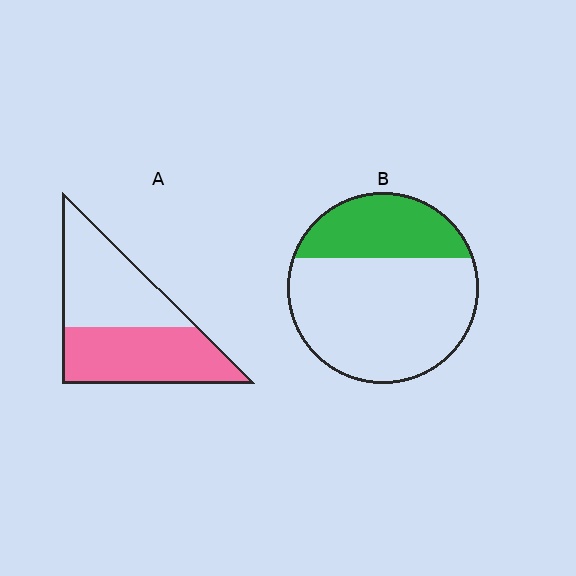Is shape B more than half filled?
No.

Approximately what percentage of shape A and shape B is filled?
A is approximately 50% and B is approximately 30%.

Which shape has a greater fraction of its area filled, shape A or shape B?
Shape A.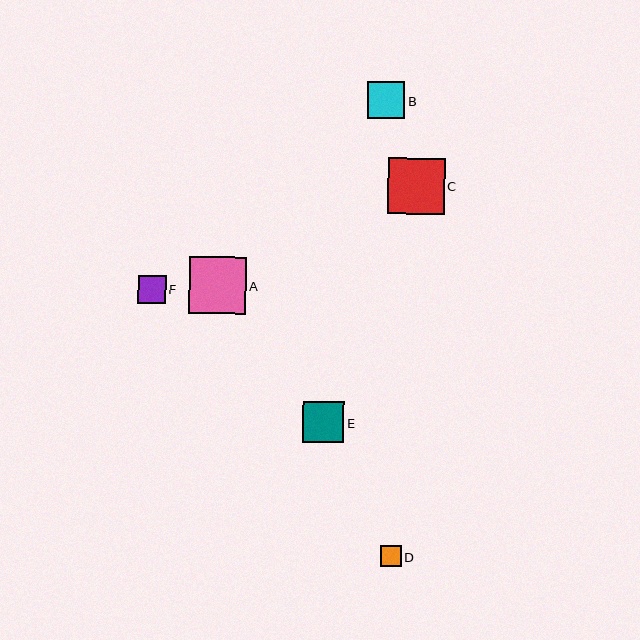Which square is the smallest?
Square D is the smallest with a size of approximately 21 pixels.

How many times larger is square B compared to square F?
Square B is approximately 1.3 times the size of square F.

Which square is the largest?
Square A is the largest with a size of approximately 57 pixels.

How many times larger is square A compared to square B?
Square A is approximately 1.5 times the size of square B.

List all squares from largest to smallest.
From largest to smallest: A, C, E, B, F, D.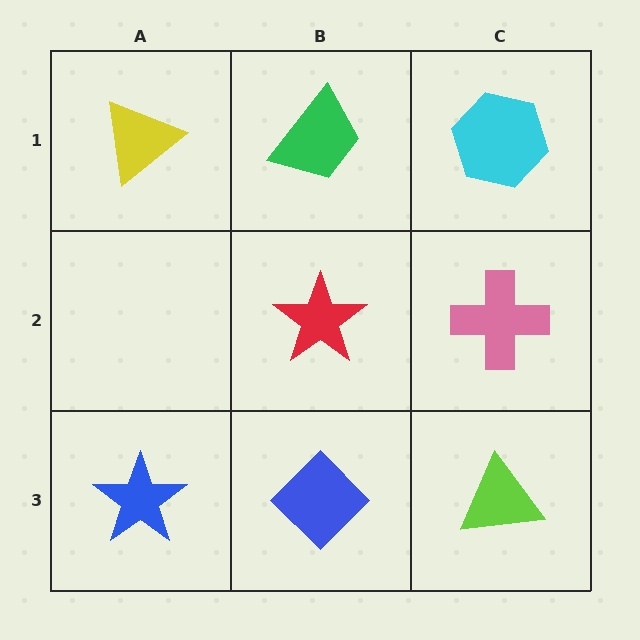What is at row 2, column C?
A pink cross.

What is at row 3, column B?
A blue diamond.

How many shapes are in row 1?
3 shapes.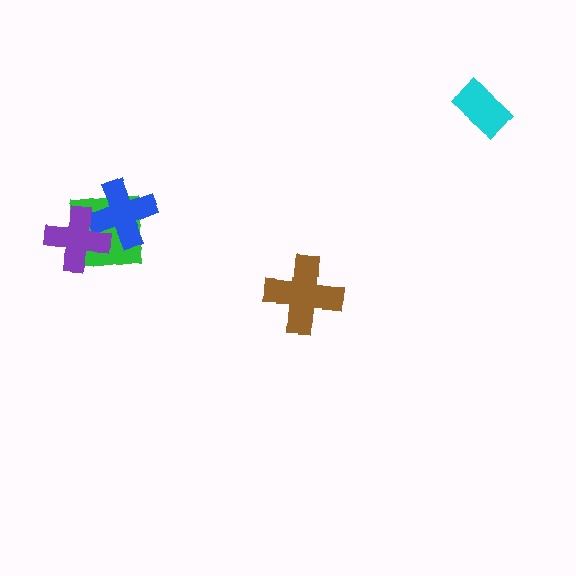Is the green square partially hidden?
Yes, it is partially covered by another shape.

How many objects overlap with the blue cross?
2 objects overlap with the blue cross.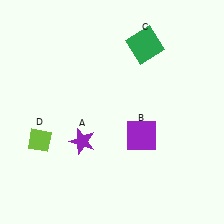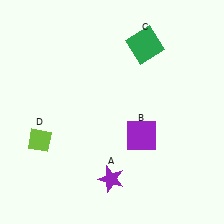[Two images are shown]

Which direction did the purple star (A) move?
The purple star (A) moved down.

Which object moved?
The purple star (A) moved down.